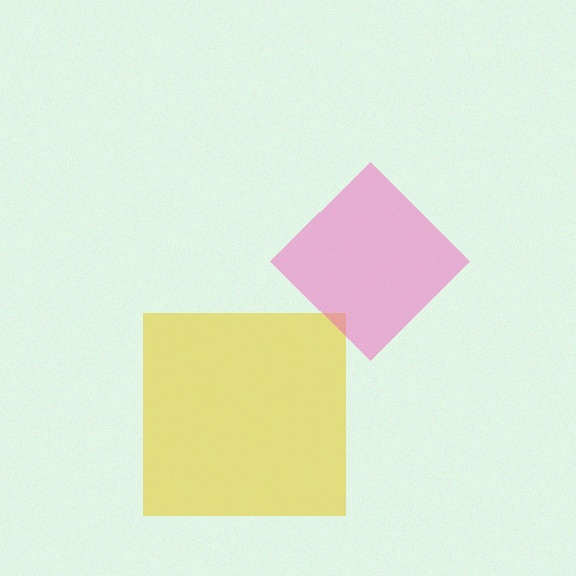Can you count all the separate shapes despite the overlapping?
Yes, there are 2 separate shapes.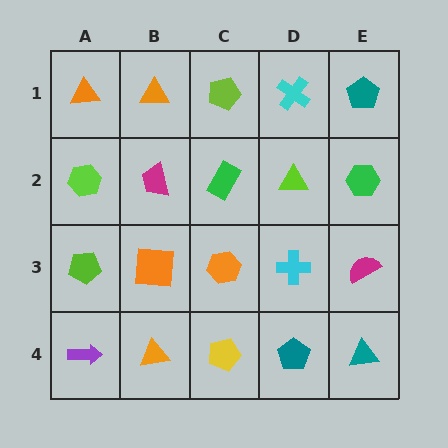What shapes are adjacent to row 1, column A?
A lime hexagon (row 2, column A), an orange triangle (row 1, column B).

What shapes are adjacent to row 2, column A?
An orange triangle (row 1, column A), a lime pentagon (row 3, column A), a magenta trapezoid (row 2, column B).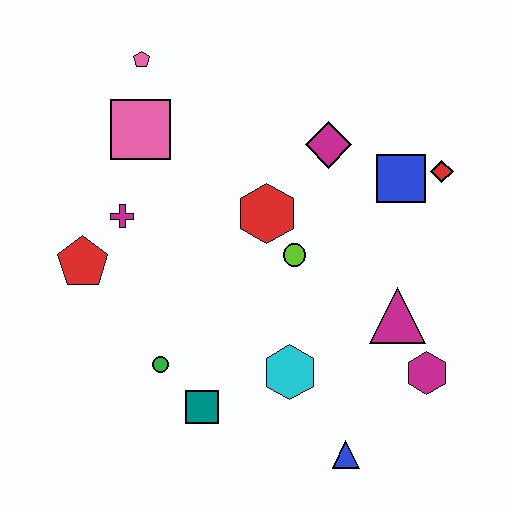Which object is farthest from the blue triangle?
The pink pentagon is farthest from the blue triangle.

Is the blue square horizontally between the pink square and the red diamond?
Yes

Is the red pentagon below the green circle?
No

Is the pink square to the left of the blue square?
Yes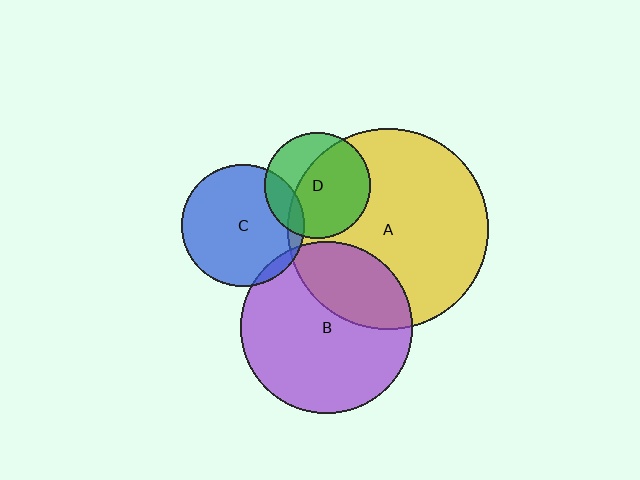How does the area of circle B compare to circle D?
Approximately 2.6 times.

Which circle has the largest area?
Circle A (yellow).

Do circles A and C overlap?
Yes.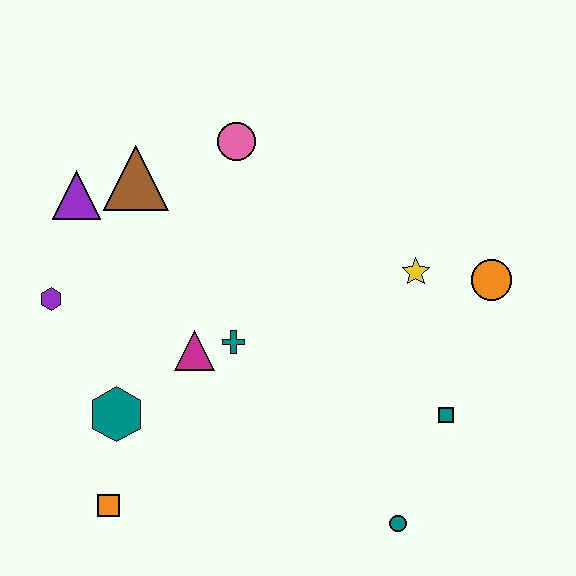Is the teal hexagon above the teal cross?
No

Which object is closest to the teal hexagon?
The orange square is closest to the teal hexagon.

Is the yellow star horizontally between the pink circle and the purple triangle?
No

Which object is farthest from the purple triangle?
The teal circle is farthest from the purple triangle.